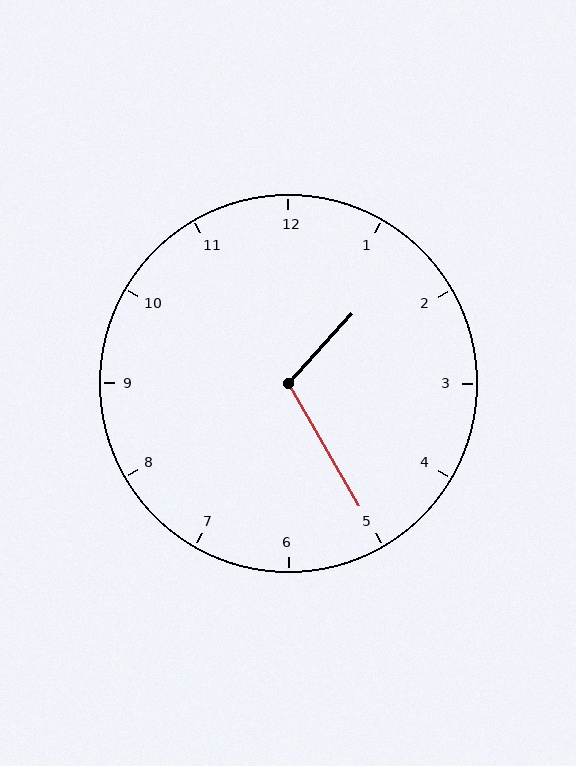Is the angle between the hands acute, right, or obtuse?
It is obtuse.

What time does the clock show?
1:25.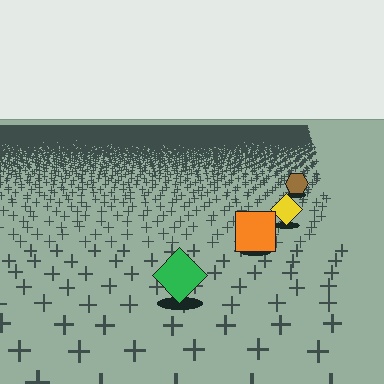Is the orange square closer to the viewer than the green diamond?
No. The green diamond is closer — you can tell from the texture gradient: the ground texture is coarser near it.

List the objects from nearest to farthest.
From nearest to farthest: the green diamond, the orange square, the yellow diamond, the brown hexagon.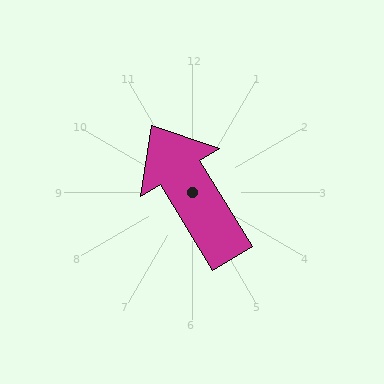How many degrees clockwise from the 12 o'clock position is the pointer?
Approximately 329 degrees.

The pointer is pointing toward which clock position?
Roughly 11 o'clock.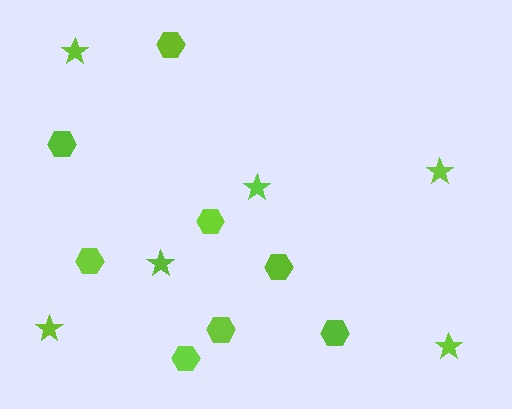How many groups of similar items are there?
There are 2 groups: one group of stars (6) and one group of hexagons (8).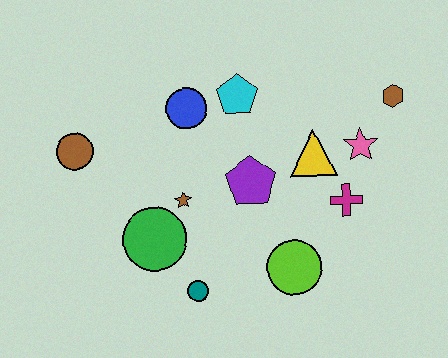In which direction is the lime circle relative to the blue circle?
The lime circle is below the blue circle.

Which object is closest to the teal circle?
The green circle is closest to the teal circle.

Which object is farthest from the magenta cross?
The brown circle is farthest from the magenta cross.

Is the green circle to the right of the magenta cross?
No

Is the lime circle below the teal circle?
No